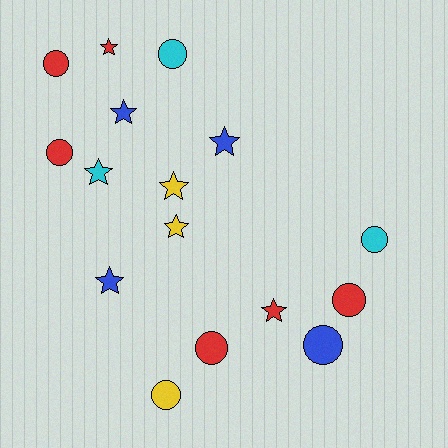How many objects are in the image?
There are 16 objects.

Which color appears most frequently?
Red, with 6 objects.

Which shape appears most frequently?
Circle, with 8 objects.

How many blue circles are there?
There is 1 blue circle.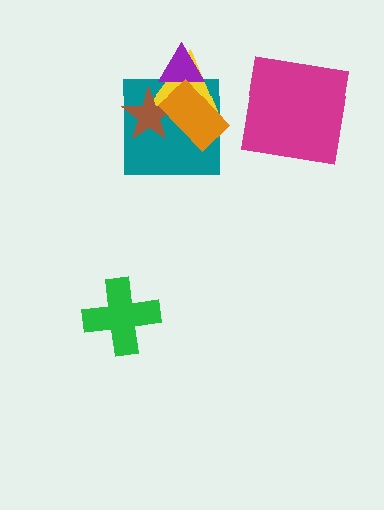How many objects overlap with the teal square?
4 objects overlap with the teal square.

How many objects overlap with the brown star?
3 objects overlap with the brown star.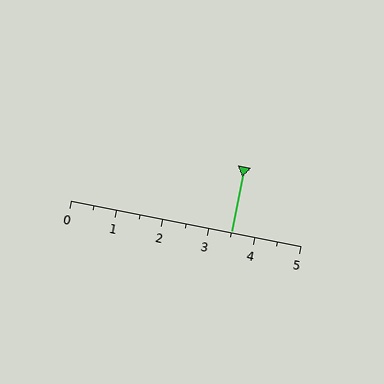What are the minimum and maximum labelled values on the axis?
The axis runs from 0 to 5.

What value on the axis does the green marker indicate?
The marker indicates approximately 3.5.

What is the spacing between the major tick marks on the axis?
The major ticks are spaced 1 apart.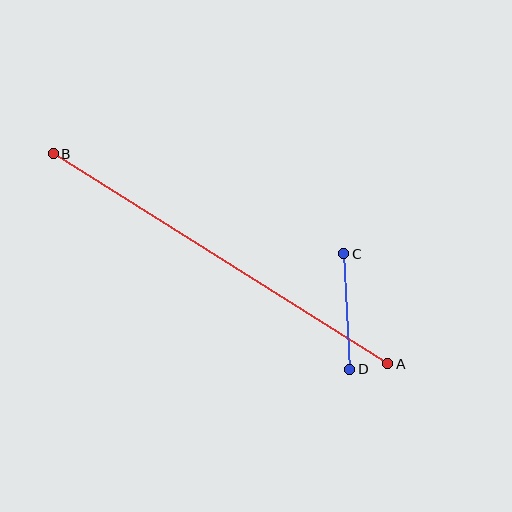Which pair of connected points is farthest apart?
Points A and B are farthest apart.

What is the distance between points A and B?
The distance is approximately 395 pixels.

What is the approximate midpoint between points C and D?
The midpoint is at approximately (347, 312) pixels.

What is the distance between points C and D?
The distance is approximately 116 pixels.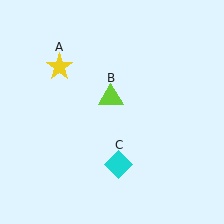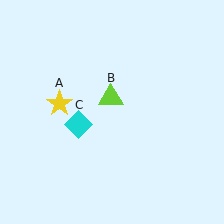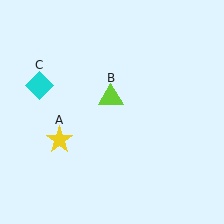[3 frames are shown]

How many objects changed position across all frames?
2 objects changed position: yellow star (object A), cyan diamond (object C).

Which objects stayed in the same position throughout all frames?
Lime triangle (object B) remained stationary.